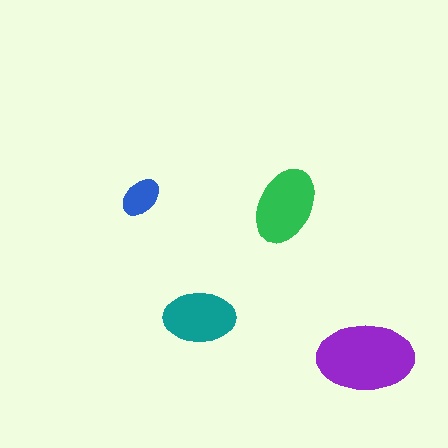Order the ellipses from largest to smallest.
the purple one, the green one, the teal one, the blue one.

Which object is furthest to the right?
The purple ellipse is rightmost.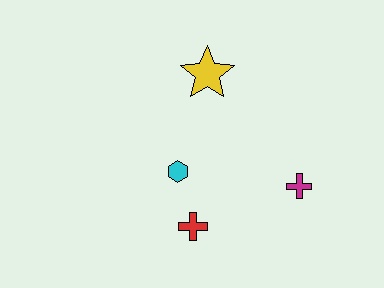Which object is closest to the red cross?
The cyan hexagon is closest to the red cross.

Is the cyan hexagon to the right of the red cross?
No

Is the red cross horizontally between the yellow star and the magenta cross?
No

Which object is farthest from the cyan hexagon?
The magenta cross is farthest from the cyan hexagon.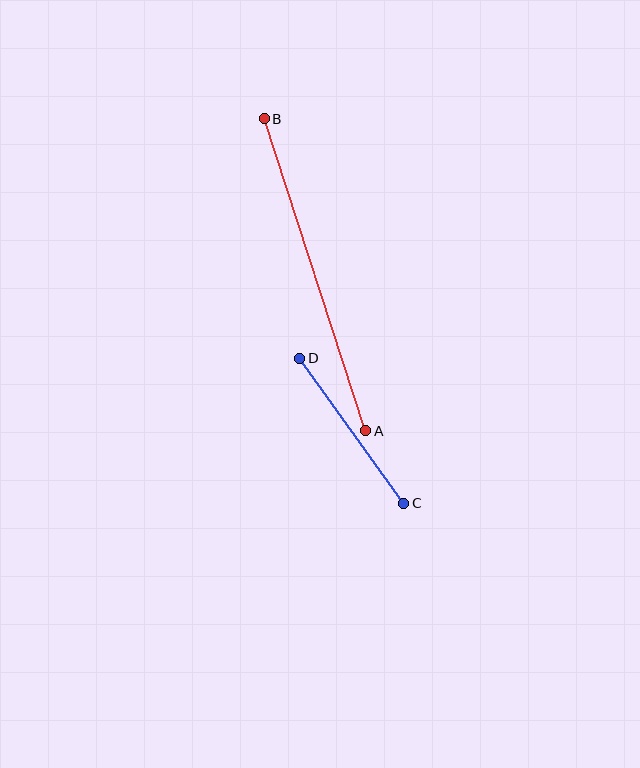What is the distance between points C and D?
The distance is approximately 178 pixels.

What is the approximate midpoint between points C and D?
The midpoint is at approximately (352, 431) pixels.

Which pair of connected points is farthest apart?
Points A and B are farthest apart.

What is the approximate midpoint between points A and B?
The midpoint is at approximately (315, 275) pixels.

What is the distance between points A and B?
The distance is approximately 328 pixels.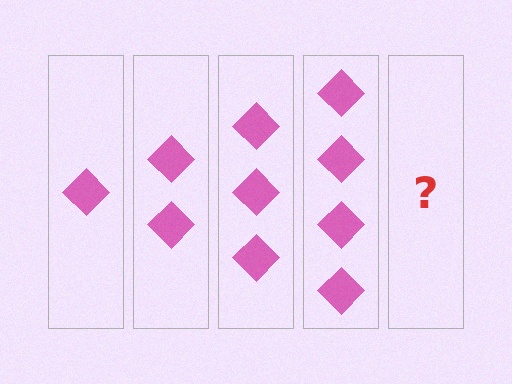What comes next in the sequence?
The next element should be 5 diamonds.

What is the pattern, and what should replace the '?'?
The pattern is that each step adds one more diamond. The '?' should be 5 diamonds.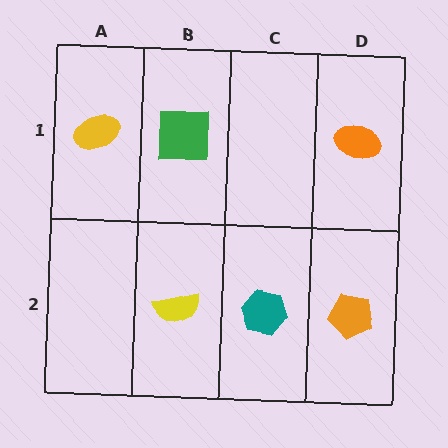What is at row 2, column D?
An orange pentagon.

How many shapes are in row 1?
3 shapes.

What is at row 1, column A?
A yellow ellipse.